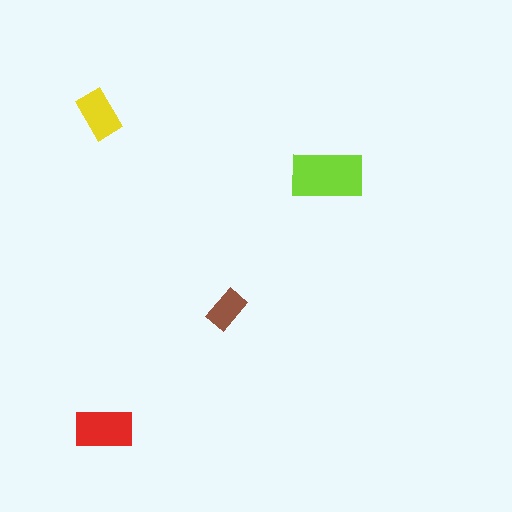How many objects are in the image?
There are 4 objects in the image.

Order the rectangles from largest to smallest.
the lime one, the red one, the yellow one, the brown one.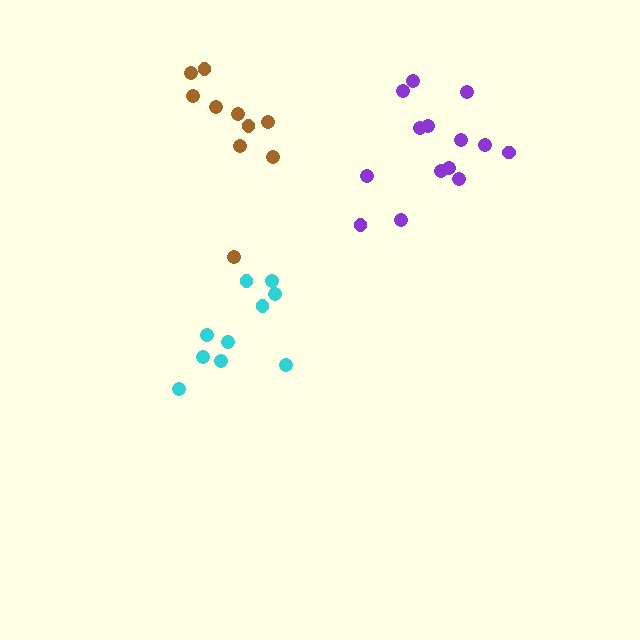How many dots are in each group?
Group 1: 14 dots, Group 2: 10 dots, Group 3: 10 dots (34 total).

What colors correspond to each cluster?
The clusters are colored: purple, cyan, brown.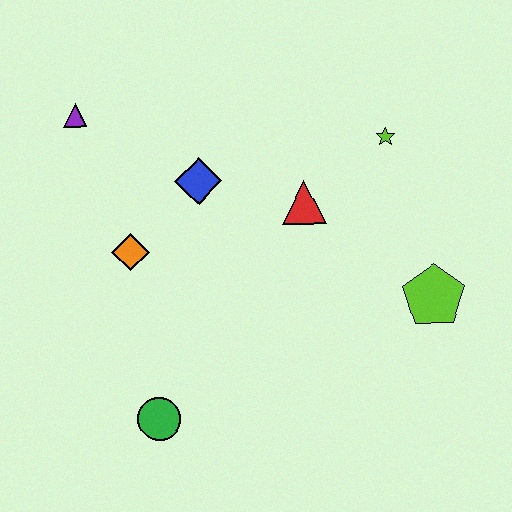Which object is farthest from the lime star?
The green circle is farthest from the lime star.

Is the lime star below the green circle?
No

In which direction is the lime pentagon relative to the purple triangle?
The lime pentagon is to the right of the purple triangle.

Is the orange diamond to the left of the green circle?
Yes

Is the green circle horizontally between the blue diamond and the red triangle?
No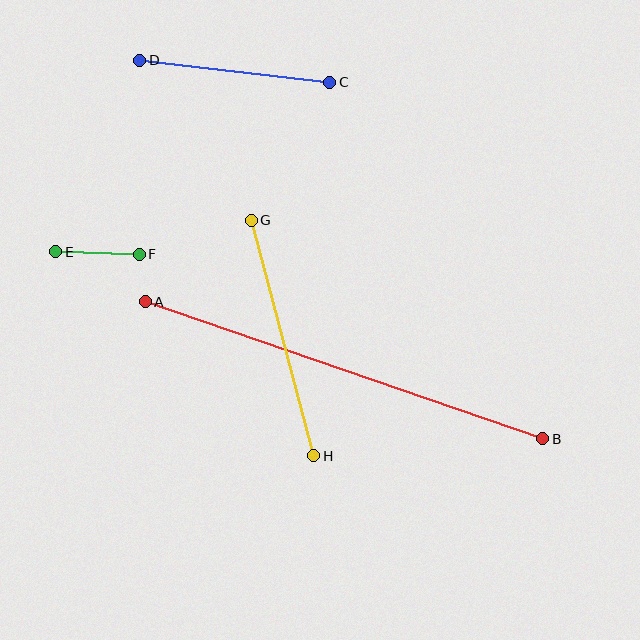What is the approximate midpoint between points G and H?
The midpoint is at approximately (282, 338) pixels.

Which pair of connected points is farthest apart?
Points A and B are farthest apart.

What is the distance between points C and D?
The distance is approximately 191 pixels.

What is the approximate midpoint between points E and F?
The midpoint is at approximately (97, 253) pixels.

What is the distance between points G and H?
The distance is approximately 244 pixels.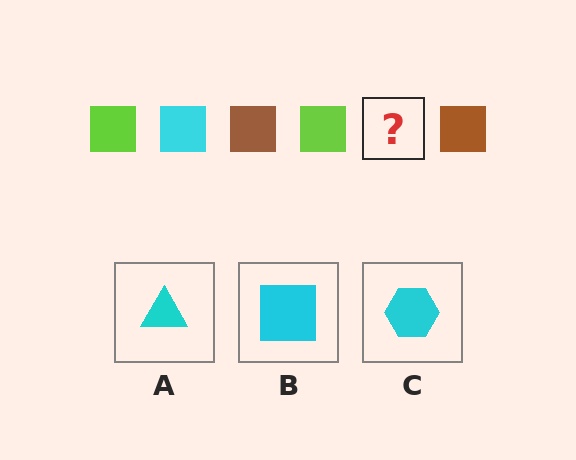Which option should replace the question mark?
Option B.